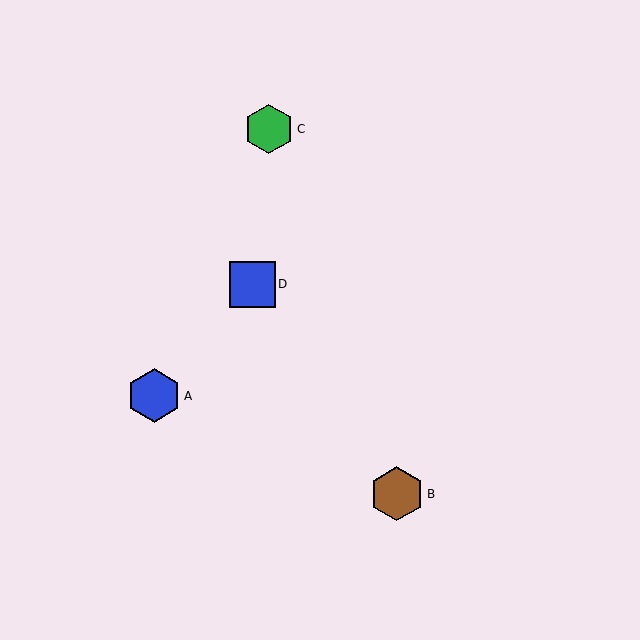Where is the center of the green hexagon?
The center of the green hexagon is at (269, 129).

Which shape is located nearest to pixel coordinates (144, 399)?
The blue hexagon (labeled A) at (154, 396) is nearest to that location.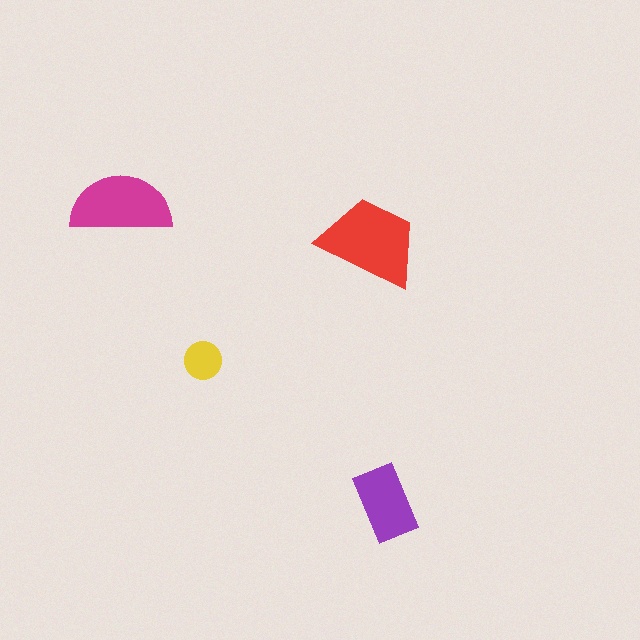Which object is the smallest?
The yellow circle.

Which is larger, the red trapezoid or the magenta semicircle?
The red trapezoid.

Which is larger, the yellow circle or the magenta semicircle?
The magenta semicircle.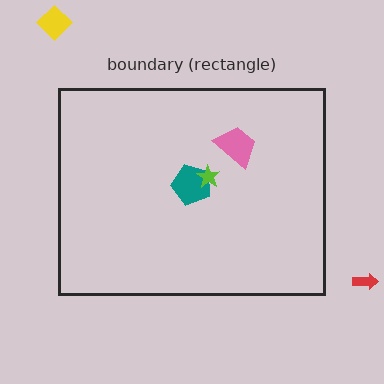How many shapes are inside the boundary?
3 inside, 2 outside.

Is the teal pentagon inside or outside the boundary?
Inside.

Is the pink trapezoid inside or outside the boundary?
Inside.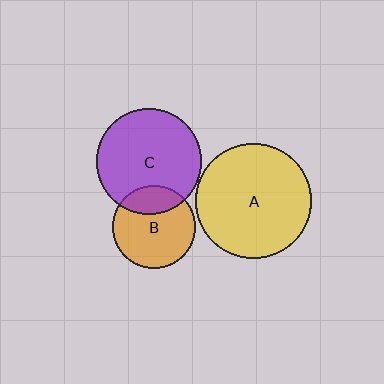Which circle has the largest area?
Circle A (yellow).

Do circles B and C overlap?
Yes.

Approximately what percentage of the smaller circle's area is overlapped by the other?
Approximately 25%.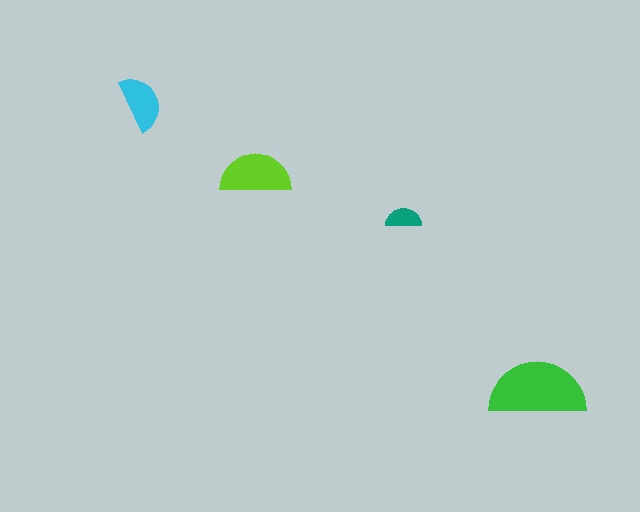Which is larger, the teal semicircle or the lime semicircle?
The lime one.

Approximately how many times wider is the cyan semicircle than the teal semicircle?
About 1.5 times wider.